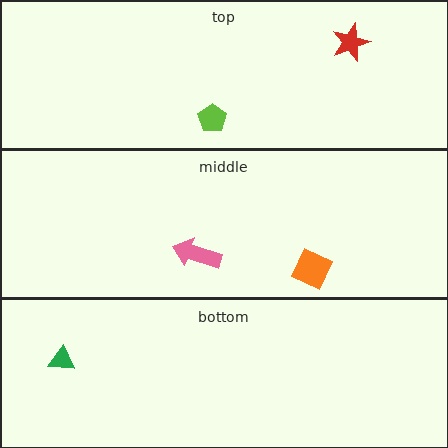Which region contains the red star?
The top region.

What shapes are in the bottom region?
The green triangle.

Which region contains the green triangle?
The bottom region.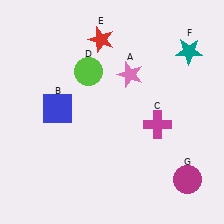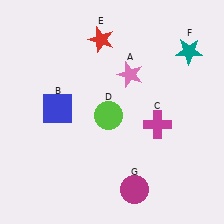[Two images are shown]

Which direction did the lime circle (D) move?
The lime circle (D) moved down.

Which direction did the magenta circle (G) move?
The magenta circle (G) moved left.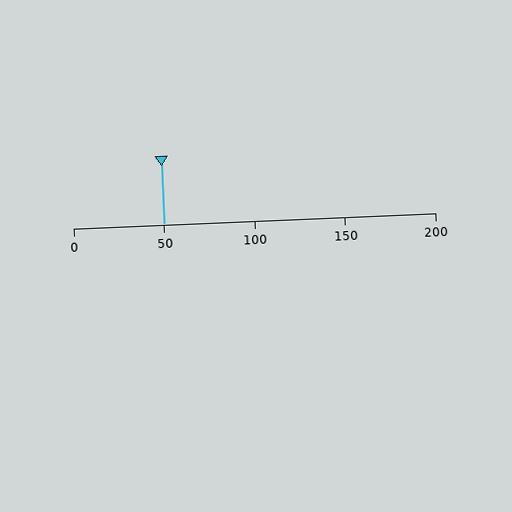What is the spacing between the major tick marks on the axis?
The major ticks are spaced 50 apart.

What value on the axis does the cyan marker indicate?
The marker indicates approximately 50.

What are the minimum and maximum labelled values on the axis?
The axis runs from 0 to 200.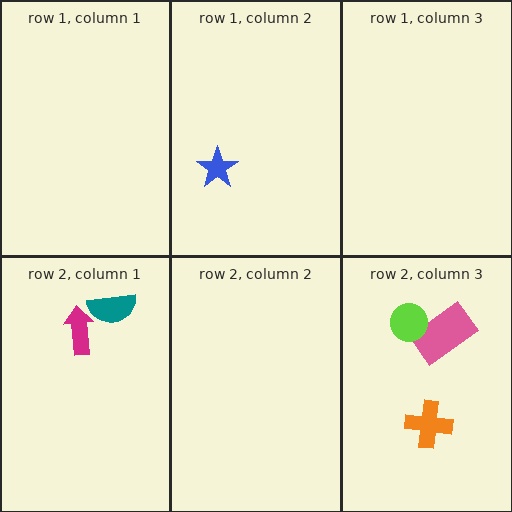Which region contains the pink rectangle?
The row 2, column 3 region.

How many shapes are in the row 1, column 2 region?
1.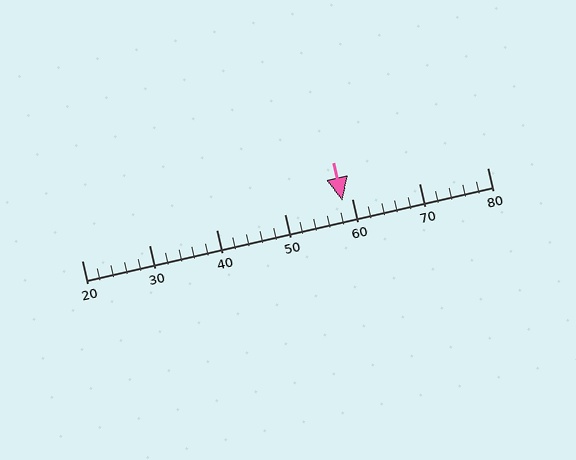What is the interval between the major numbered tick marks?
The major tick marks are spaced 10 units apart.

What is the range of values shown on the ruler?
The ruler shows values from 20 to 80.